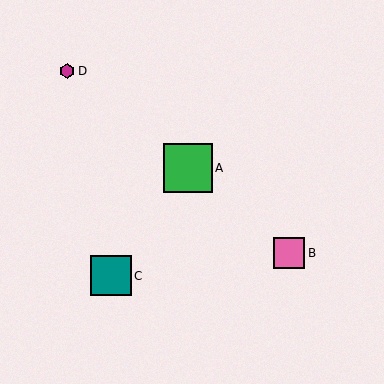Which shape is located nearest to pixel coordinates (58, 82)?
The magenta hexagon (labeled D) at (67, 71) is nearest to that location.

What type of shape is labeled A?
Shape A is a green square.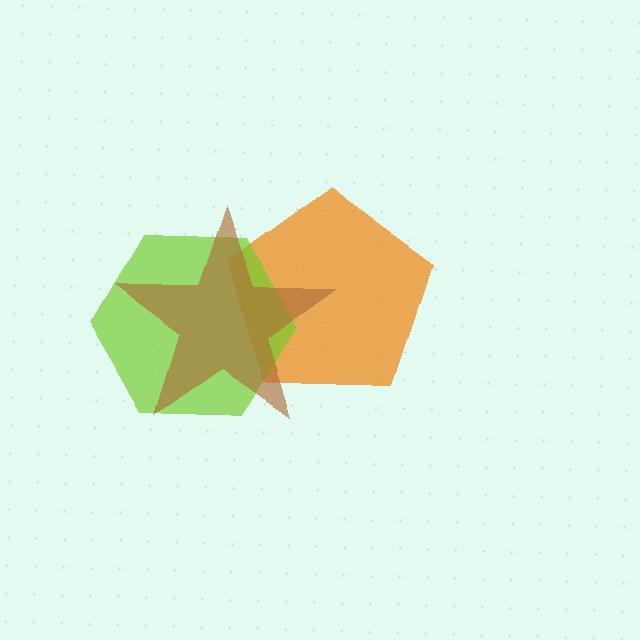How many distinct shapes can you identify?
There are 3 distinct shapes: an orange pentagon, a lime hexagon, a brown star.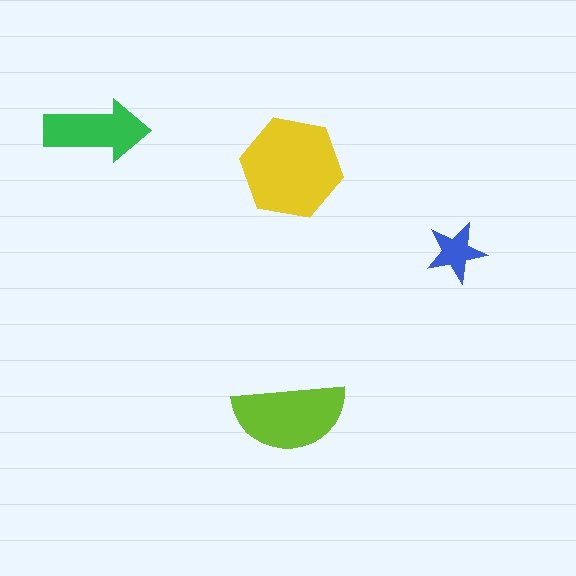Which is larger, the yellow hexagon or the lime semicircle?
The yellow hexagon.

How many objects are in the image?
There are 4 objects in the image.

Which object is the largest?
The yellow hexagon.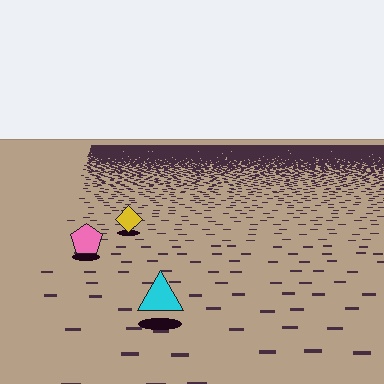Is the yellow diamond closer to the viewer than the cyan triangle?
No. The cyan triangle is closer — you can tell from the texture gradient: the ground texture is coarser near it.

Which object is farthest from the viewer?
The yellow diamond is farthest from the viewer. It appears smaller and the ground texture around it is denser.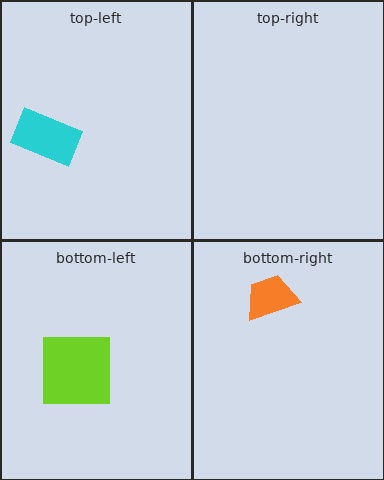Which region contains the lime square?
The bottom-left region.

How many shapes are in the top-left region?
1.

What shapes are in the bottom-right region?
The orange trapezoid.